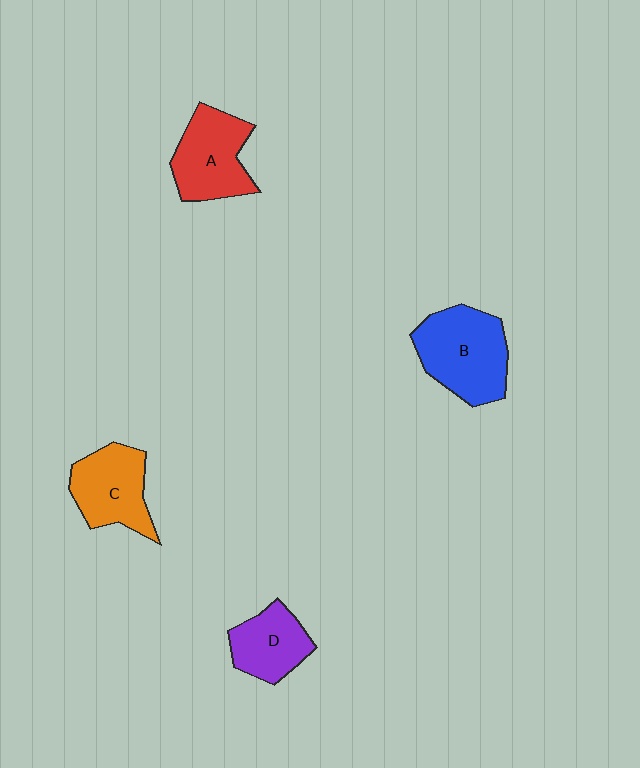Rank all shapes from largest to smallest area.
From largest to smallest: B (blue), A (red), C (orange), D (purple).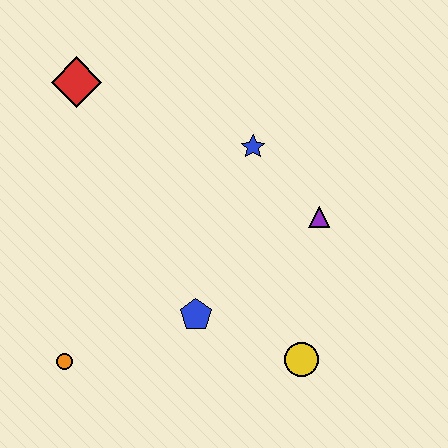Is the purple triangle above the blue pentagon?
Yes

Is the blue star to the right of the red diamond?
Yes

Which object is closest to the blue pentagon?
The yellow circle is closest to the blue pentagon.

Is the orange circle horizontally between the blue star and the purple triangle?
No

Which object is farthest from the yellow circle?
The red diamond is farthest from the yellow circle.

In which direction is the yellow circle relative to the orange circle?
The yellow circle is to the right of the orange circle.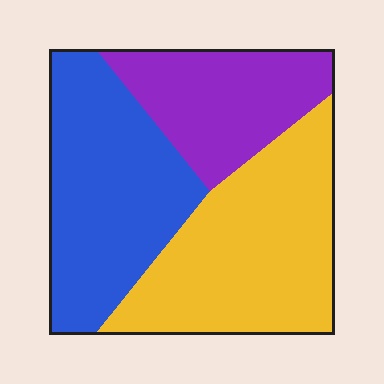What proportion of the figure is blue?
Blue takes up about three eighths (3/8) of the figure.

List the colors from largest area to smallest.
From largest to smallest: yellow, blue, purple.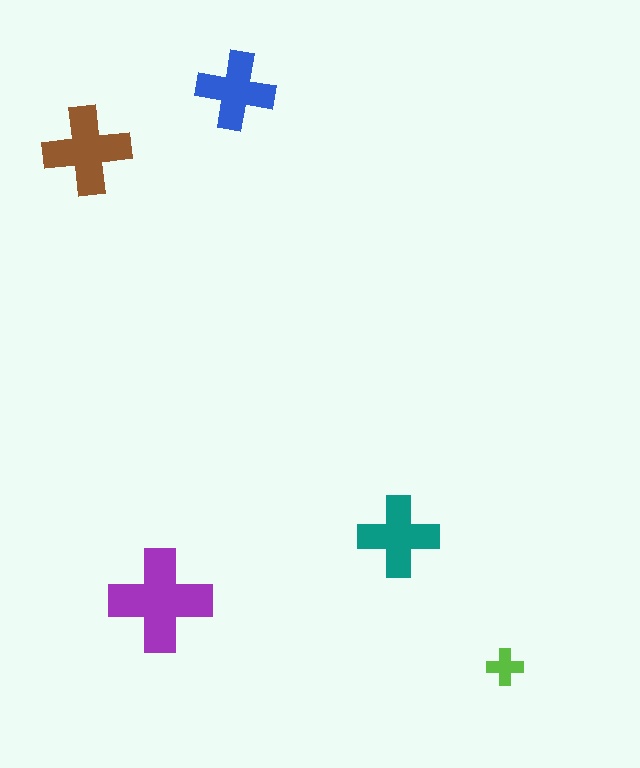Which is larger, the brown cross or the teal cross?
The brown one.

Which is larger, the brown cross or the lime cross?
The brown one.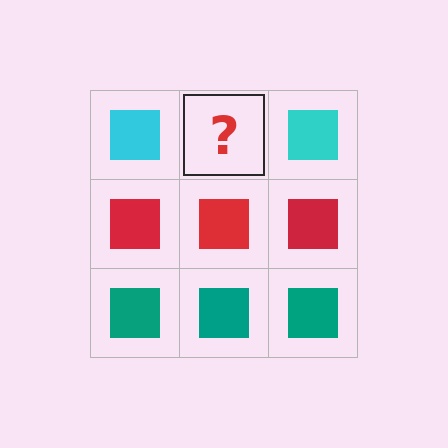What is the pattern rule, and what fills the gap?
The rule is that each row has a consistent color. The gap should be filled with a cyan square.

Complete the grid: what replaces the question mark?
The question mark should be replaced with a cyan square.